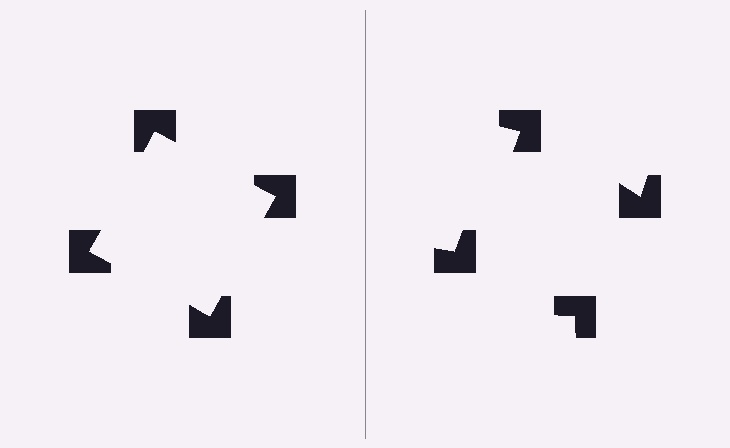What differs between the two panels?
The notched squares are positioned identically on both sides; only the wedge orientations differ. On the left they align to a square; on the right they are misaligned.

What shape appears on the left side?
An illusory square.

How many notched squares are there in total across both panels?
8 — 4 on each side.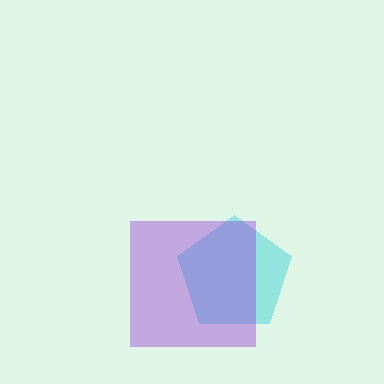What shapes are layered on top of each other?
The layered shapes are: a cyan pentagon, a purple square.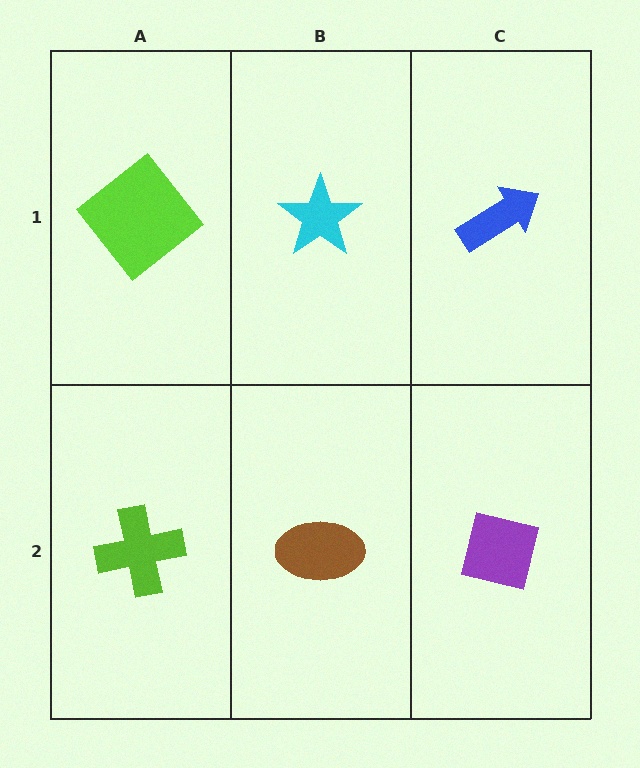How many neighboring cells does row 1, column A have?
2.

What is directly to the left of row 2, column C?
A brown ellipse.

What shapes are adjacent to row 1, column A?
A lime cross (row 2, column A), a cyan star (row 1, column B).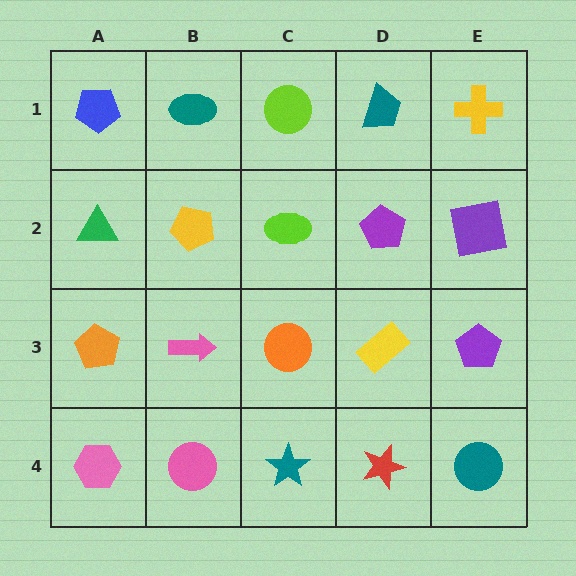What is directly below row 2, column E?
A purple pentagon.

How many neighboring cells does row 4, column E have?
2.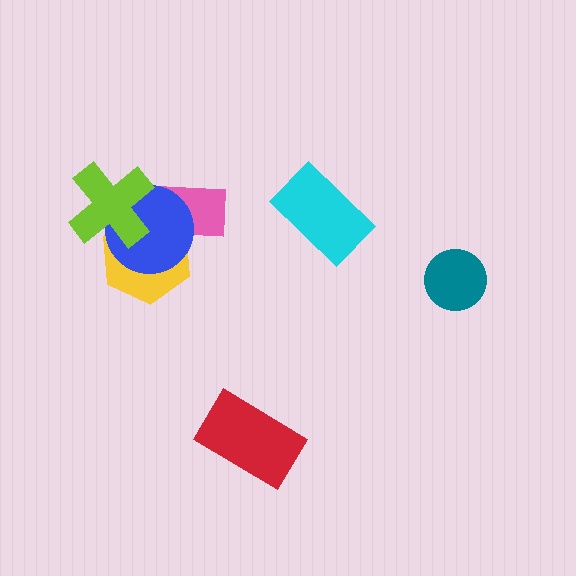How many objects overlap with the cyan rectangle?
0 objects overlap with the cyan rectangle.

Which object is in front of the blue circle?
The lime cross is in front of the blue circle.